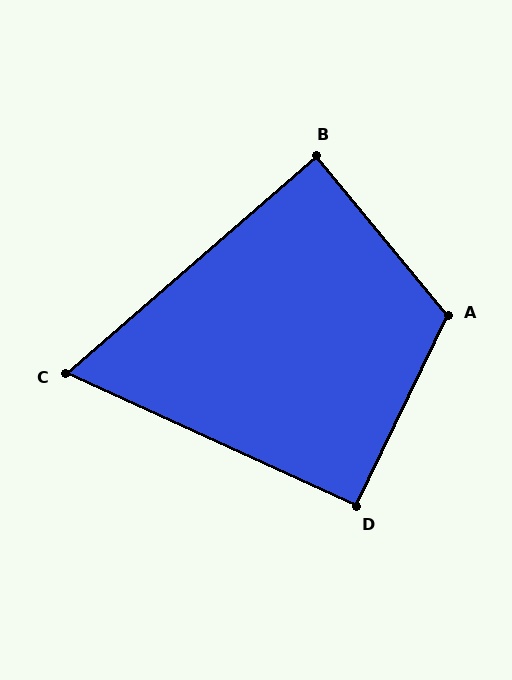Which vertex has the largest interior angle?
A, at approximately 115 degrees.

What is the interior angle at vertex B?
Approximately 89 degrees (approximately right).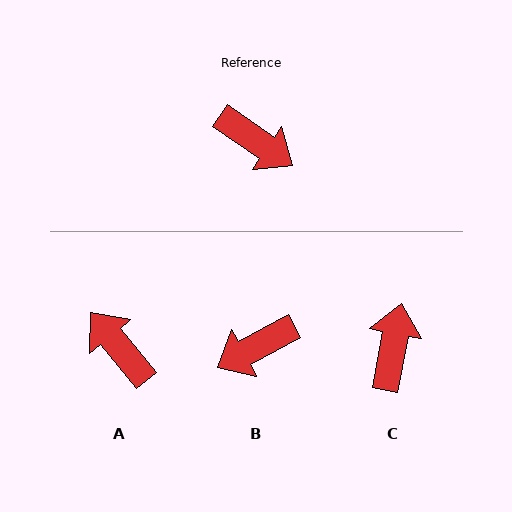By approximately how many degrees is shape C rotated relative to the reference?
Approximately 113 degrees counter-clockwise.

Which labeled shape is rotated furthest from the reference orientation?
A, about 164 degrees away.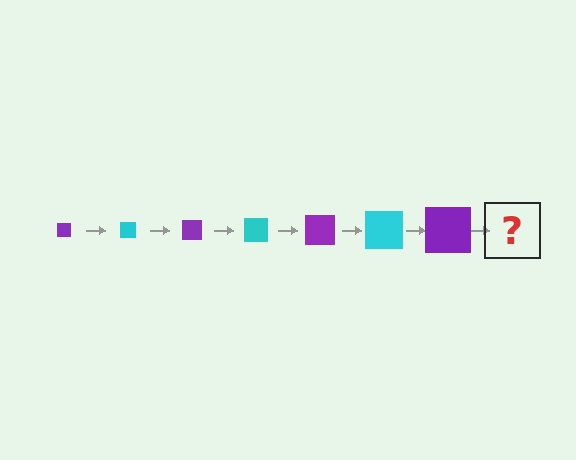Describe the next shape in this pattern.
It should be a cyan square, larger than the previous one.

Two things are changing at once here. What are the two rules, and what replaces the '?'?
The two rules are that the square grows larger each step and the color cycles through purple and cyan. The '?' should be a cyan square, larger than the previous one.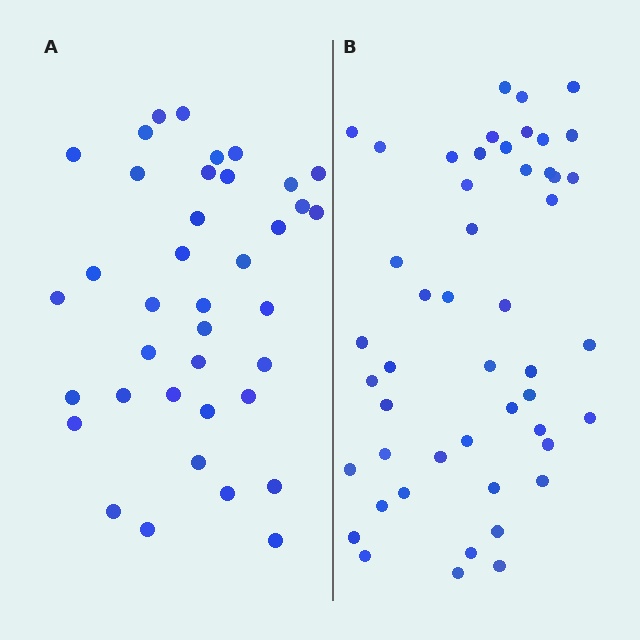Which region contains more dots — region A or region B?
Region B (the right region) has more dots.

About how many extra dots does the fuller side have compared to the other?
Region B has roughly 12 or so more dots than region A.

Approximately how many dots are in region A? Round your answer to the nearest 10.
About 40 dots. (The exact count is 38, which rounds to 40.)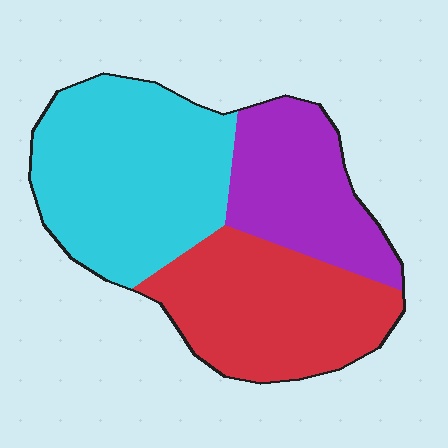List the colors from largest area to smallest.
From largest to smallest: cyan, red, purple.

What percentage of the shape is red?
Red takes up between a third and a half of the shape.